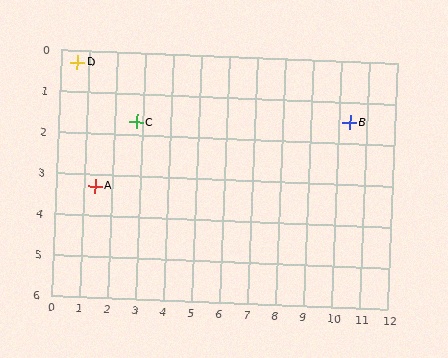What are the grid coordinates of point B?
Point B is at approximately (10.4, 1.5).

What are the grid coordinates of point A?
Point A is at approximately (1.4, 3.3).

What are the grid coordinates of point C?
Point C is at approximately (2.8, 1.7).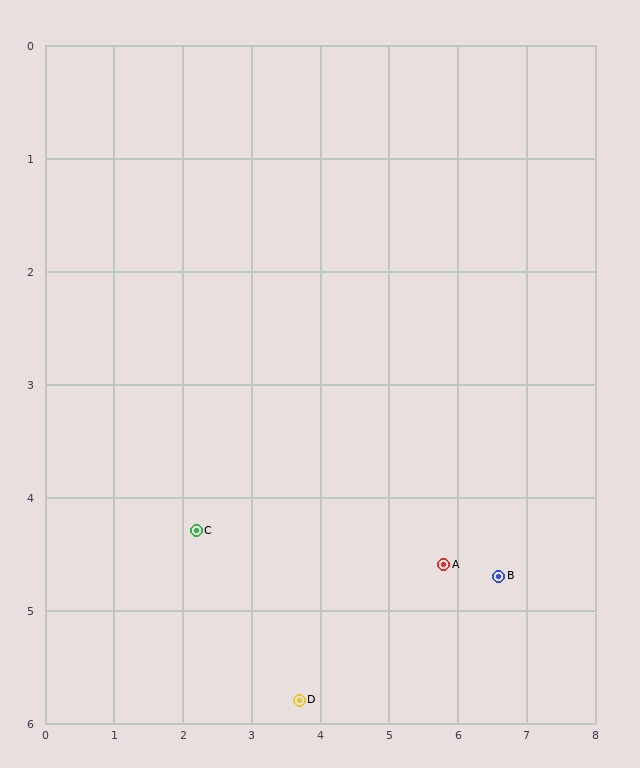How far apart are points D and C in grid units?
Points D and C are about 2.1 grid units apart.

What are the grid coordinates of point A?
Point A is at approximately (5.8, 4.6).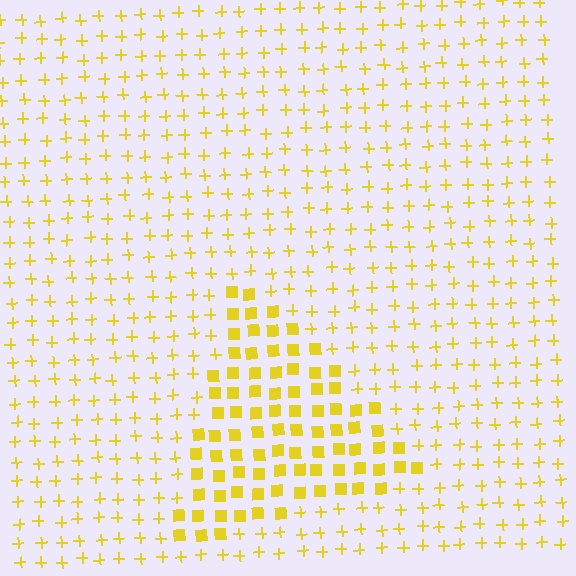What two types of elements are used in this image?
The image uses squares inside the triangle region and plus signs outside it.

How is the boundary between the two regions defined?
The boundary is defined by a change in element shape: squares inside vs. plus signs outside. All elements share the same color and spacing.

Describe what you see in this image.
The image is filled with small yellow elements arranged in a uniform grid. A triangle-shaped region contains squares, while the surrounding area contains plus signs. The boundary is defined purely by the change in element shape.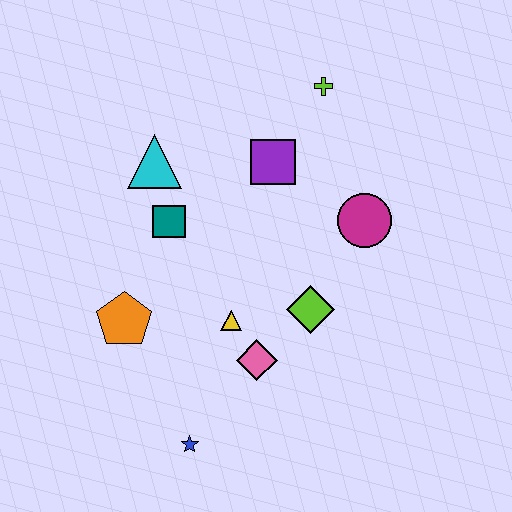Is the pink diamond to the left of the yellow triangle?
No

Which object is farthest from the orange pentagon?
The lime cross is farthest from the orange pentagon.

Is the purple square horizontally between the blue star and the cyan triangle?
No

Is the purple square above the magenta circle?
Yes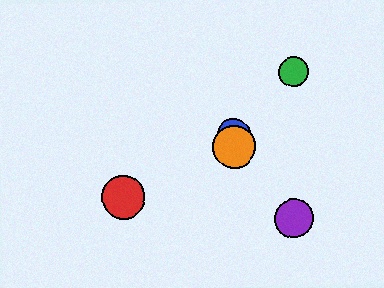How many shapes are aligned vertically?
3 shapes (the blue circle, the yellow circle, the orange circle) are aligned vertically.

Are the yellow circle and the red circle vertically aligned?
No, the yellow circle is at x≈234 and the red circle is at x≈123.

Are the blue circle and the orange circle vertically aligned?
Yes, both are at x≈234.